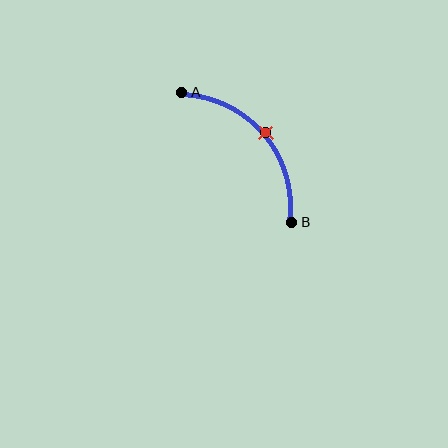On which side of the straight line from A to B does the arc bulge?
The arc bulges above and to the right of the straight line connecting A and B.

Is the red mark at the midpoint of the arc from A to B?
Yes. The red mark lies on the arc at equal arc-length from both A and B — it is the arc midpoint.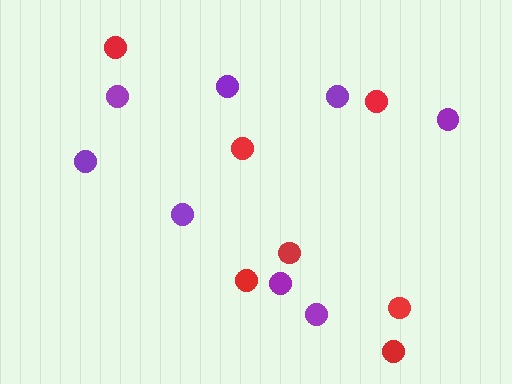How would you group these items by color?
There are 2 groups: one group of purple circles (8) and one group of red circles (7).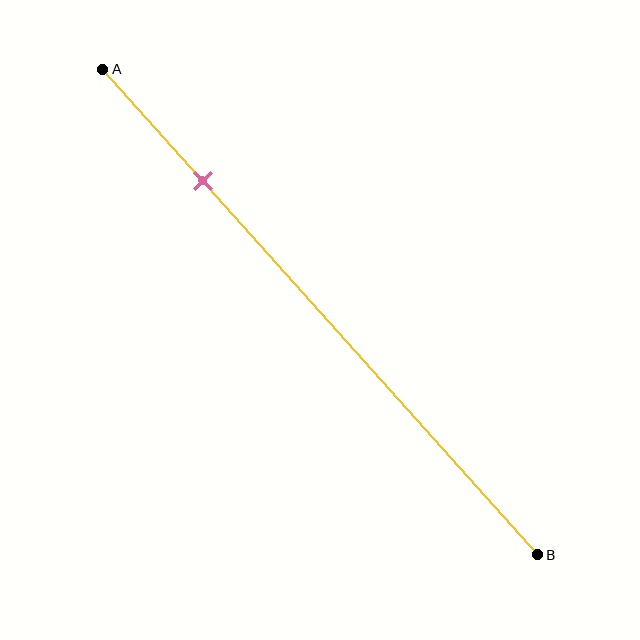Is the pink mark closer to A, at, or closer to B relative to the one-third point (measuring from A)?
The pink mark is closer to point A than the one-third point of segment AB.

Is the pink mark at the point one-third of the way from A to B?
No, the mark is at about 25% from A, not at the 33% one-third point.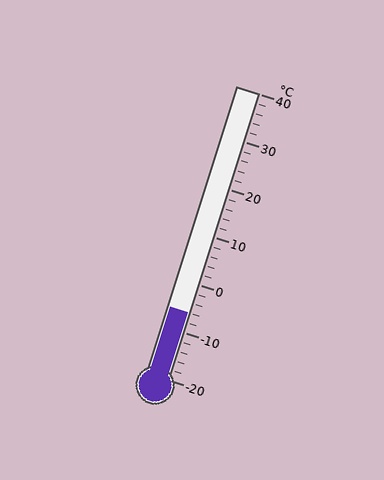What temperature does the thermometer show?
The thermometer shows approximately -6°C.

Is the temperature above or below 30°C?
The temperature is below 30°C.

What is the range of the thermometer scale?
The thermometer scale ranges from -20°C to 40°C.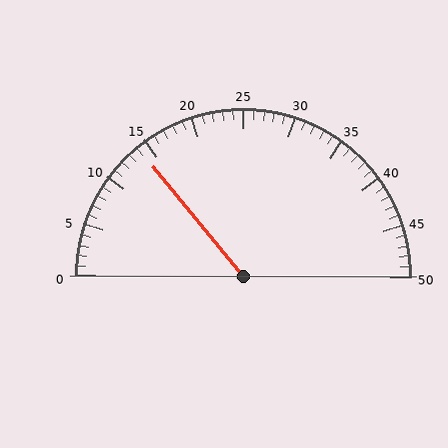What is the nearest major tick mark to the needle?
The nearest major tick mark is 15.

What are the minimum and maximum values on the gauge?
The gauge ranges from 0 to 50.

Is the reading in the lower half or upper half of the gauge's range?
The reading is in the lower half of the range (0 to 50).